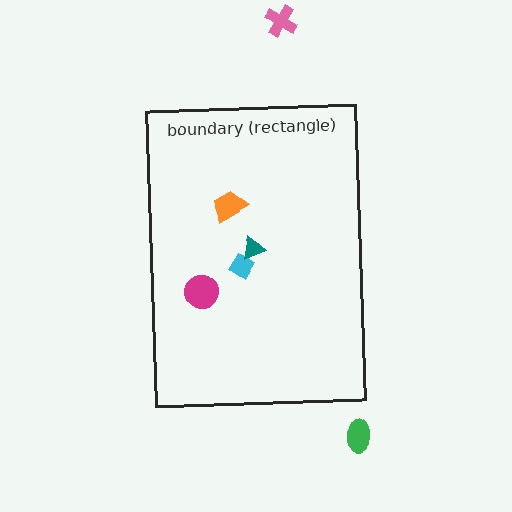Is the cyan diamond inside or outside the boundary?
Inside.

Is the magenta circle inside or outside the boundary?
Inside.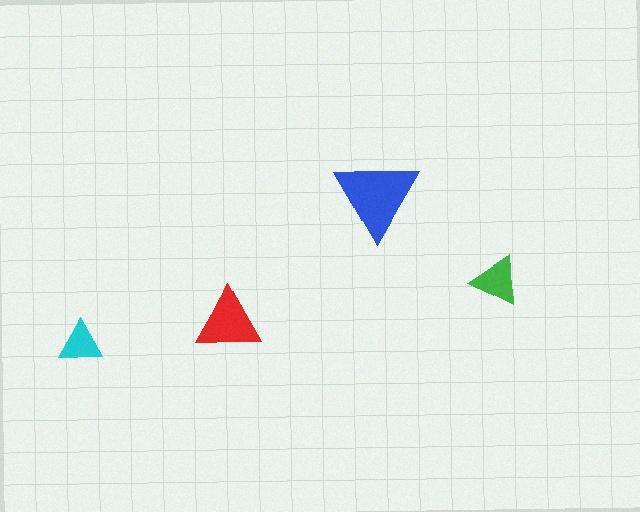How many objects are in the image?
There are 4 objects in the image.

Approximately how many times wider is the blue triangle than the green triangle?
About 1.5 times wider.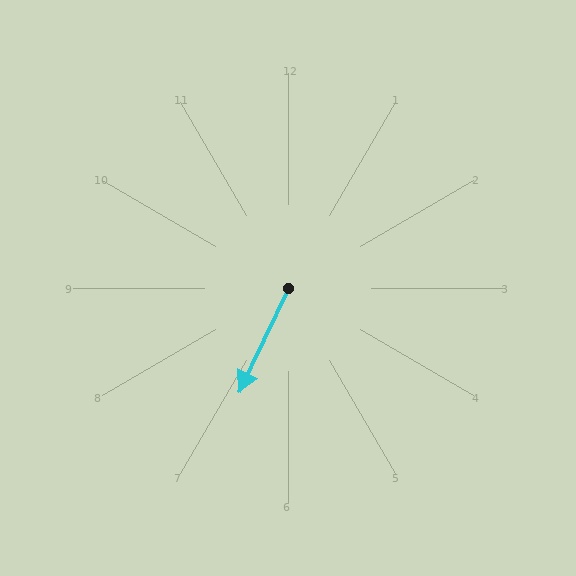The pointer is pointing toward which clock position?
Roughly 7 o'clock.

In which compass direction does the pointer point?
Southwest.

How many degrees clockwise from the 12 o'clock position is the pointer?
Approximately 205 degrees.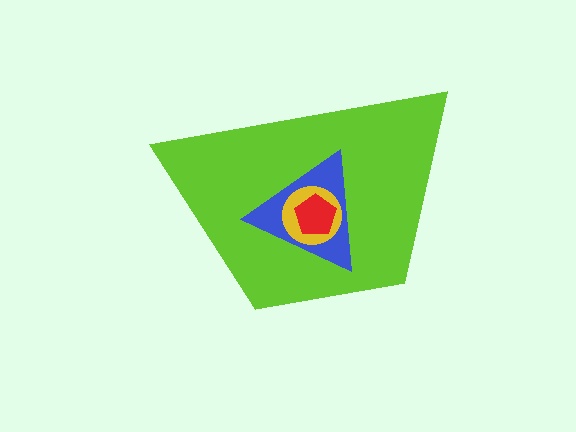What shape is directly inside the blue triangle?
The yellow circle.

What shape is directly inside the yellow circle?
The red pentagon.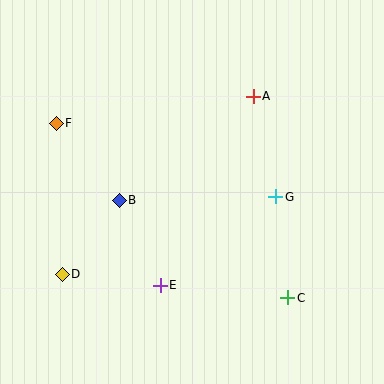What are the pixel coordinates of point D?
Point D is at (62, 274).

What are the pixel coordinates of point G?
Point G is at (276, 197).